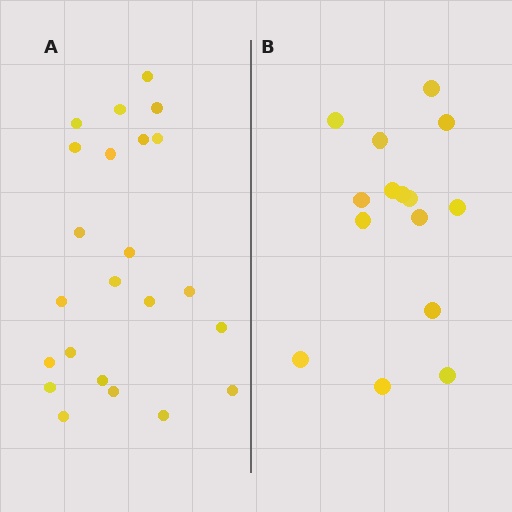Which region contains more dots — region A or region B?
Region A (the left region) has more dots.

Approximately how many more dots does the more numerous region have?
Region A has roughly 8 or so more dots than region B.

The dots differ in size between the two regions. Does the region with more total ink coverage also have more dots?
No. Region B has more total ink coverage because its dots are larger, but region A actually contains more individual dots. Total area can be misleading — the number of items is what matters here.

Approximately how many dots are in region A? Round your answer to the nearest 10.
About 20 dots. (The exact count is 23, which rounds to 20.)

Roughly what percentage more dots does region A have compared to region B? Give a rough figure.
About 55% more.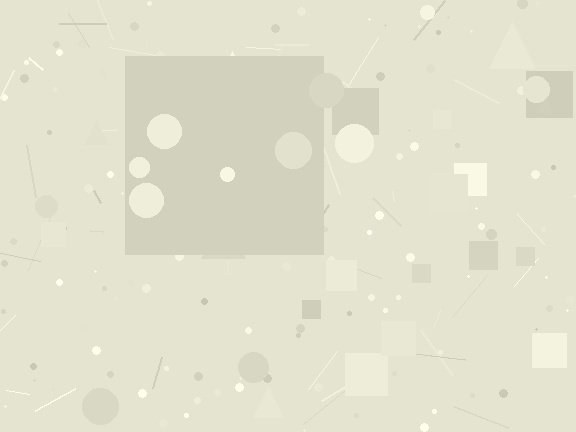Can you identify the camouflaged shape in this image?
The camouflaged shape is a square.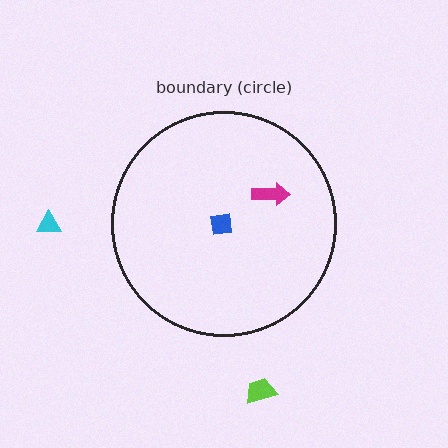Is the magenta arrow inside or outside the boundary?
Inside.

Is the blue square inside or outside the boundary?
Inside.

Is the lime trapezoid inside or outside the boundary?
Outside.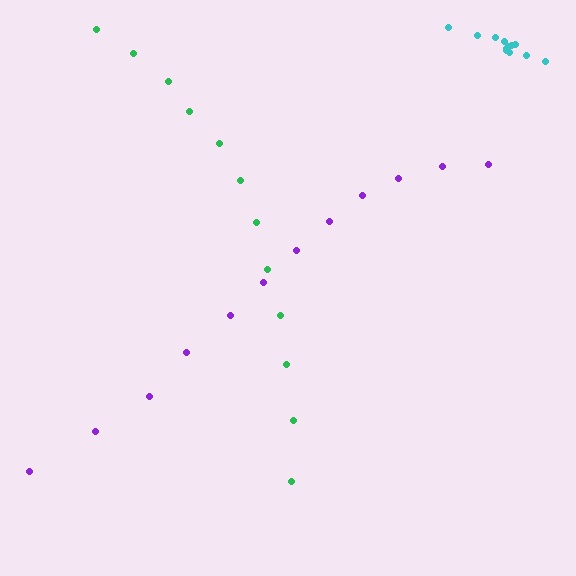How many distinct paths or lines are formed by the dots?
There are 3 distinct paths.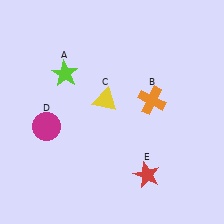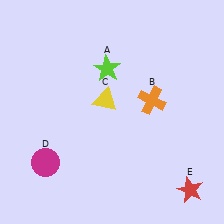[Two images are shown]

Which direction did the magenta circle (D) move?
The magenta circle (D) moved down.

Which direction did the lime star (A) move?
The lime star (A) moved right.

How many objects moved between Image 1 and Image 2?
3 objects moved between the two images.